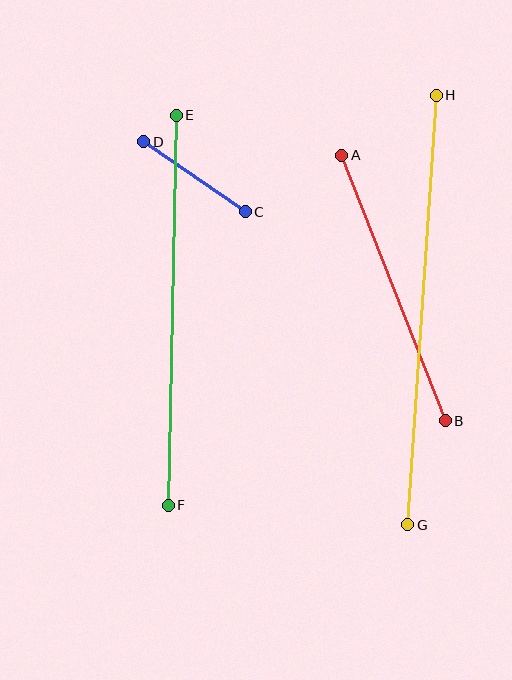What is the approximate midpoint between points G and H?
The midpoint is at approximately (422, 310) pixels.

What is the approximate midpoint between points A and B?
The midpoint is at approximately (393, 288) pixels.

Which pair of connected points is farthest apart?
Points G and H are farthest apart.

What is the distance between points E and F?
The distance is approximately 390 pixels.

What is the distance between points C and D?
The distance is approximately 123 pixels.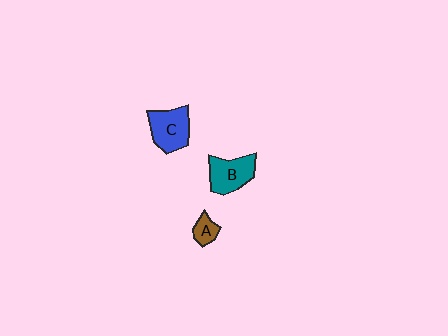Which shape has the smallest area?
Shape A (brown).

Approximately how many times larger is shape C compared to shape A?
Approximately 2.5 times.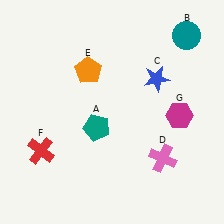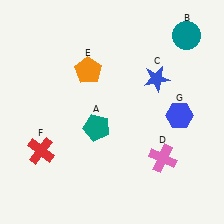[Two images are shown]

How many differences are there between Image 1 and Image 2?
There is 1 difference between the two images.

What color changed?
The hexagon (G) changed from magenta in Image 1 to blue in Image 2.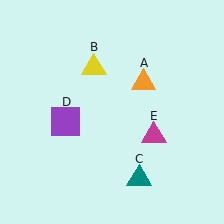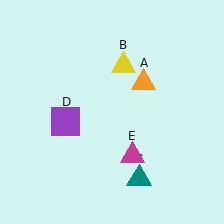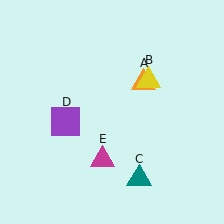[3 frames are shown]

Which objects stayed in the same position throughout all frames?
Orange triangle (object A) and teal triangle (object C) and purple square (object D) remained stationary.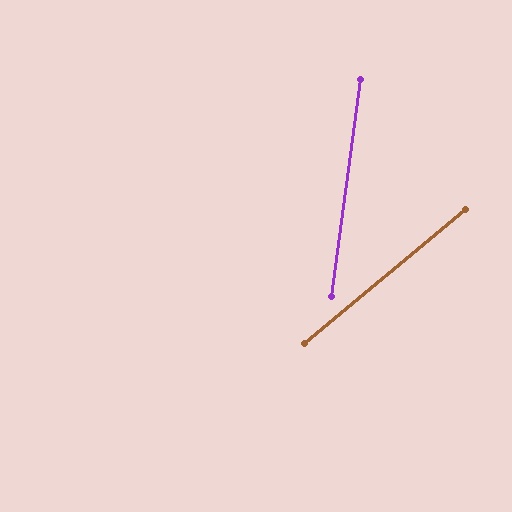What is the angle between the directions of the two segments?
Approximately 42 degrees.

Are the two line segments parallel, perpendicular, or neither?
Neither parallel nor perpendicular — they differ by about 42°.